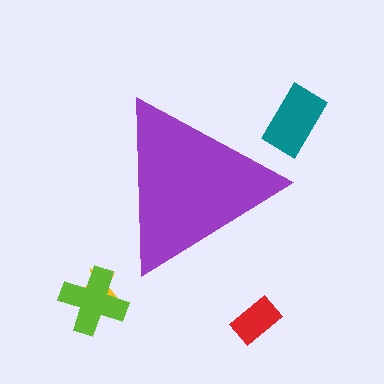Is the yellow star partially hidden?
No, the yellow star is fully visible.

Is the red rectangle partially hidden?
No, the red rectangle is fully visible.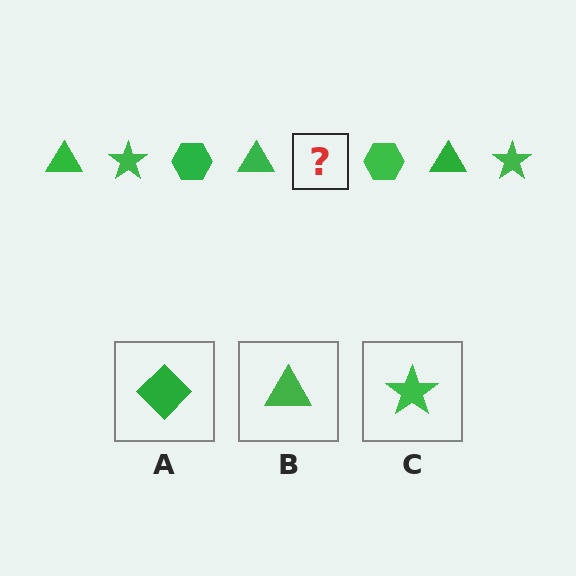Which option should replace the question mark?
Option C.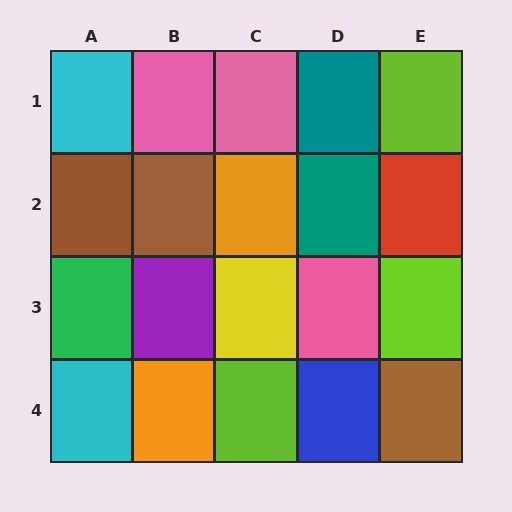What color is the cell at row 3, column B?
Purple.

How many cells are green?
1 cell is green.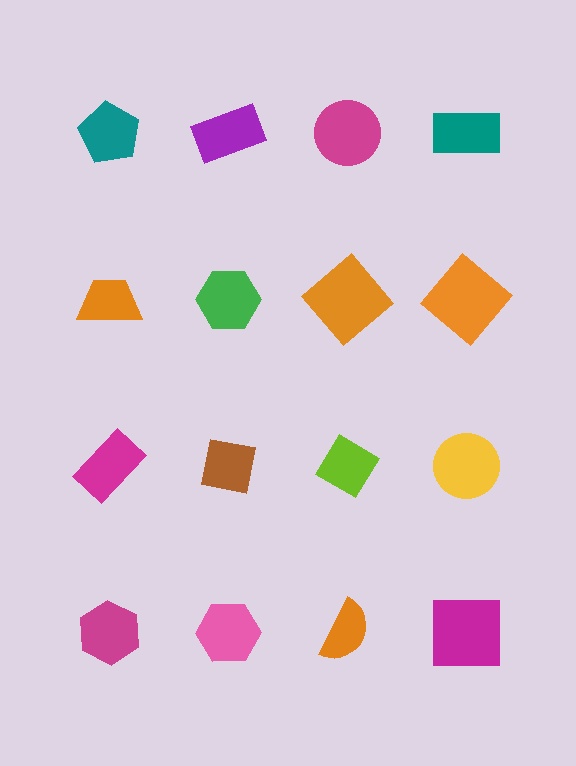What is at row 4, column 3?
An orange semicircle.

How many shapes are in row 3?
4 shapes.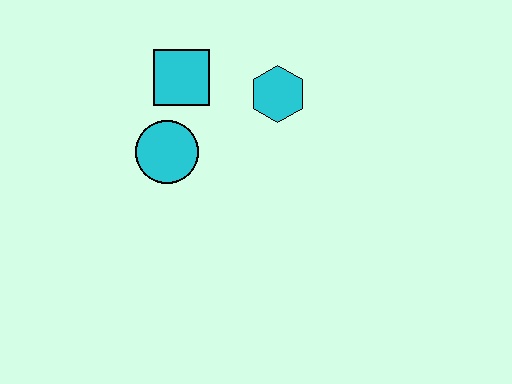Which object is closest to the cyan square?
The cyan circle is closest to the cyan square.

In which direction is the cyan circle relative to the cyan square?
The cyan circle is below the cyan square.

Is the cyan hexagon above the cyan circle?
Yes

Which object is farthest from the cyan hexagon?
The cyan circle is farthest from the cyan hexagon.